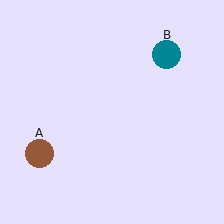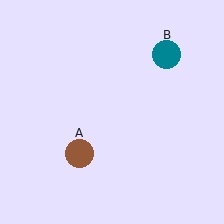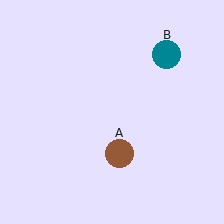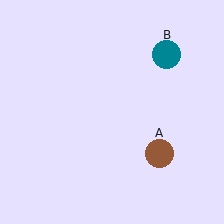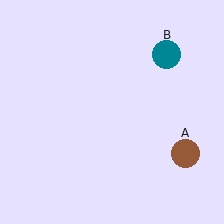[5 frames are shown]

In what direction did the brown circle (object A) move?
The brown circle (object A) moved right.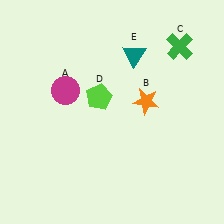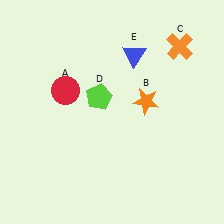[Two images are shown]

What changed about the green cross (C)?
In Image 1, C is green. In Image 2, it changed to orange.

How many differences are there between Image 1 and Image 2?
There are 3 differences between the two images.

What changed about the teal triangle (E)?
In Image 1, E is teal. In Image 2, it changed to blue.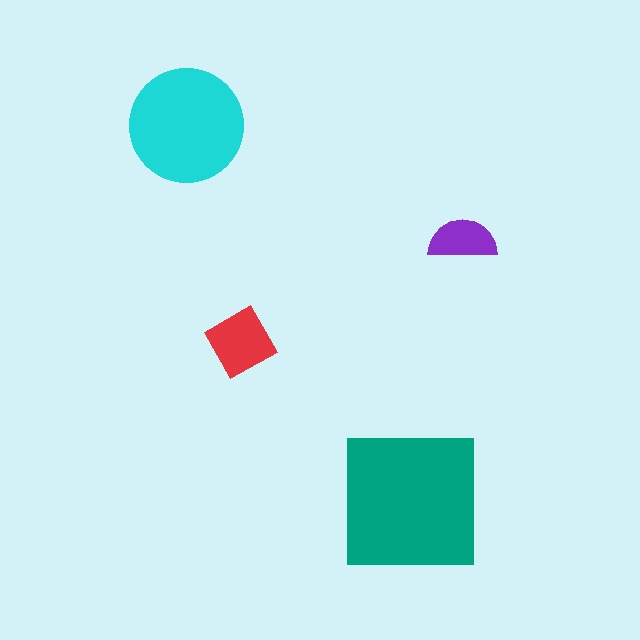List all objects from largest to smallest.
The teal square, the cyan circle, the red diamond, the purple semicircle.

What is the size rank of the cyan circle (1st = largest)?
2nd.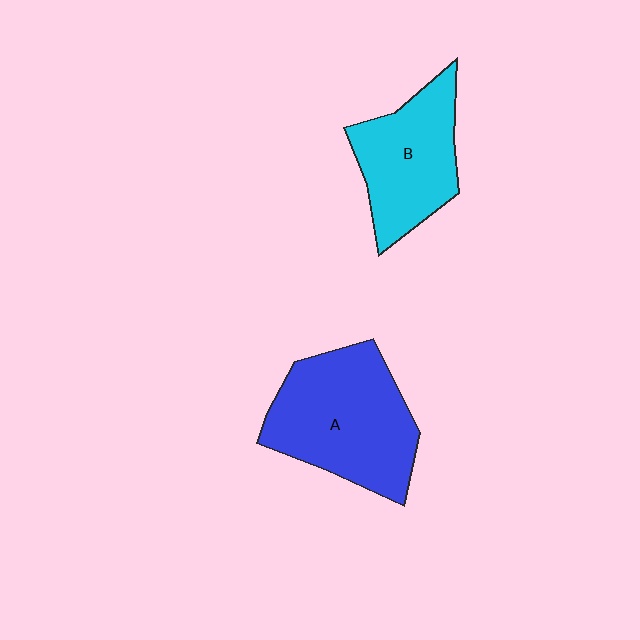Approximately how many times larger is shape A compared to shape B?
Approximately 1.3 times.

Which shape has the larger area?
Shape A (blue).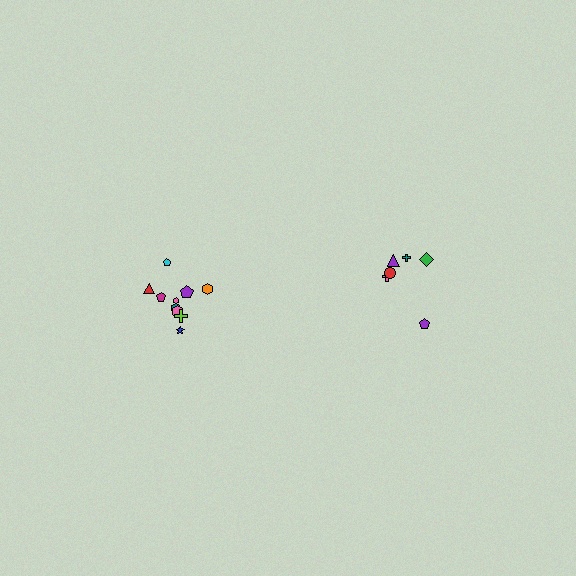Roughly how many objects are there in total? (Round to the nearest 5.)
Roughly 15 objects in total.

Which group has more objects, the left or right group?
The left group.